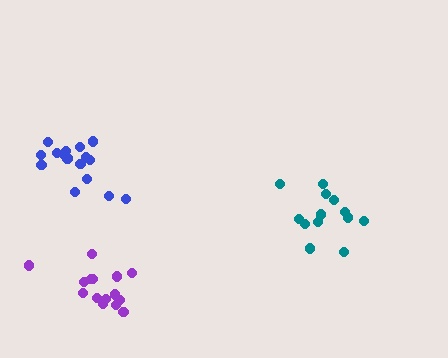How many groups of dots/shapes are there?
There are 3 groups.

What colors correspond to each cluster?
The clusters are colored: blue, purple, teal.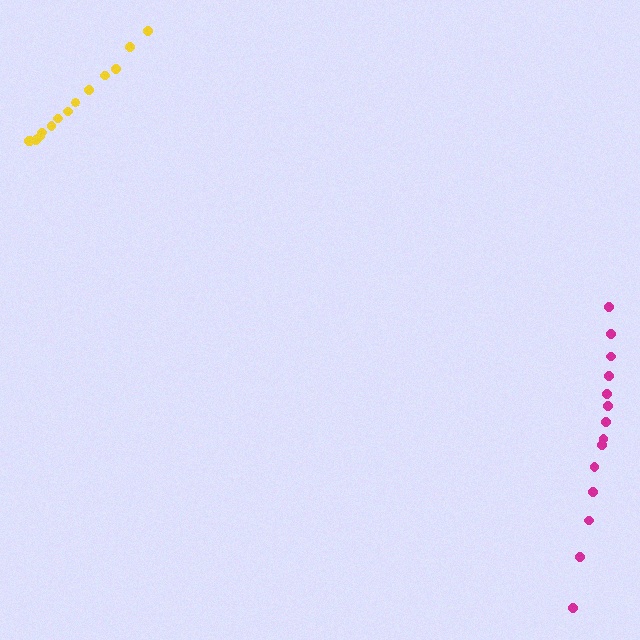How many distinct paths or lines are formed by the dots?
There are 2 distinct paths.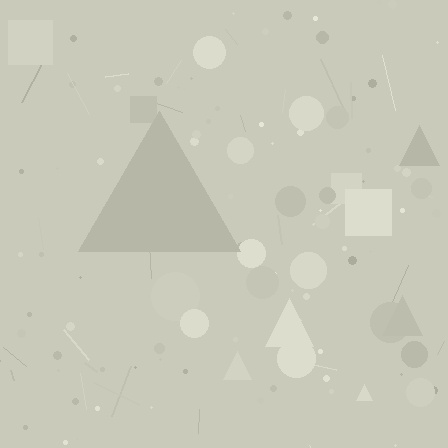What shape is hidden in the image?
A triangle is hidden in the image.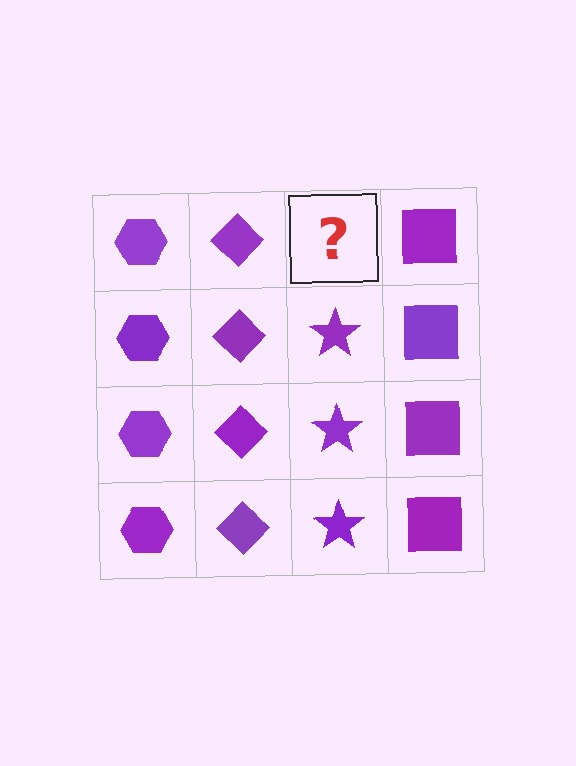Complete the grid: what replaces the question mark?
The question mark should be replaced with a purple star.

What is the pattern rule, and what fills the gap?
The rule is that each column has a consistent shape. The gap should be filled with a purple star.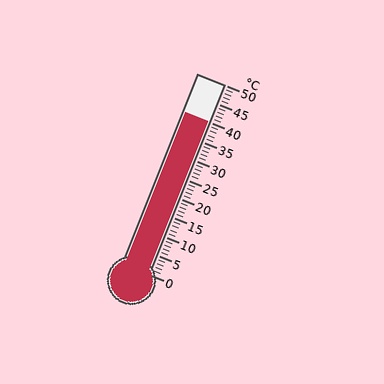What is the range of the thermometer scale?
The thermometer scale ranges from 0°C to 50°C.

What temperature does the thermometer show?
The thermometer shows approximately 40°C.